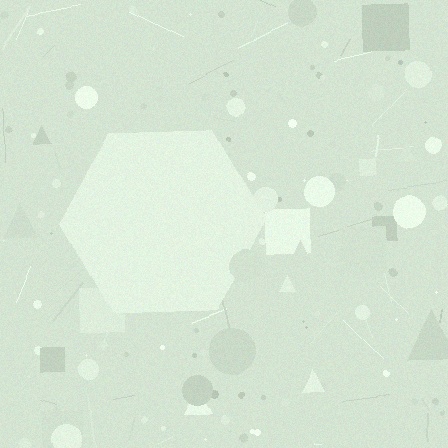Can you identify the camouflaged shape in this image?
The camouflaged shape is a hexagon.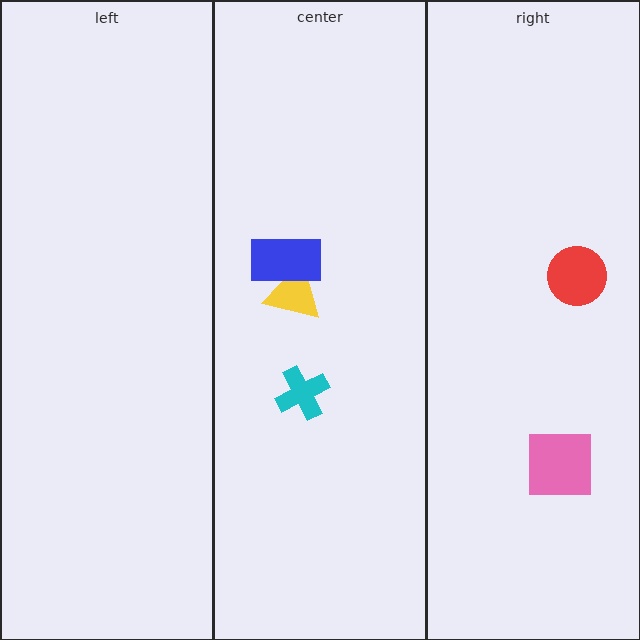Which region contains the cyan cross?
The center region.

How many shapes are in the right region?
2.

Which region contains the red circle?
The right region.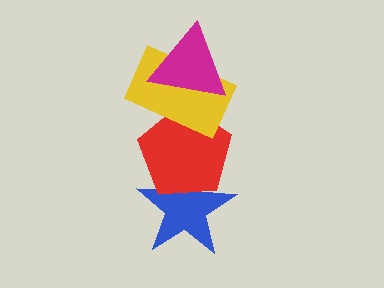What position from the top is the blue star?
The blue star is 4th from the top.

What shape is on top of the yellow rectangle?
The magenta triangle is on top of the yellow rectangle.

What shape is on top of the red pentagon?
The yellow rectangle is on top of the red pentagon.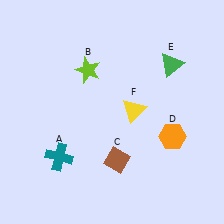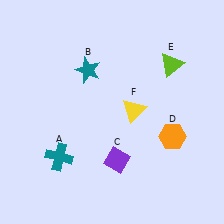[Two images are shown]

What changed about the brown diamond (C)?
In Image 1, C is brown. In Image 2, it changed to purple.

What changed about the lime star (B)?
In Image 1, B is lime. In Image 2, it changed to teal.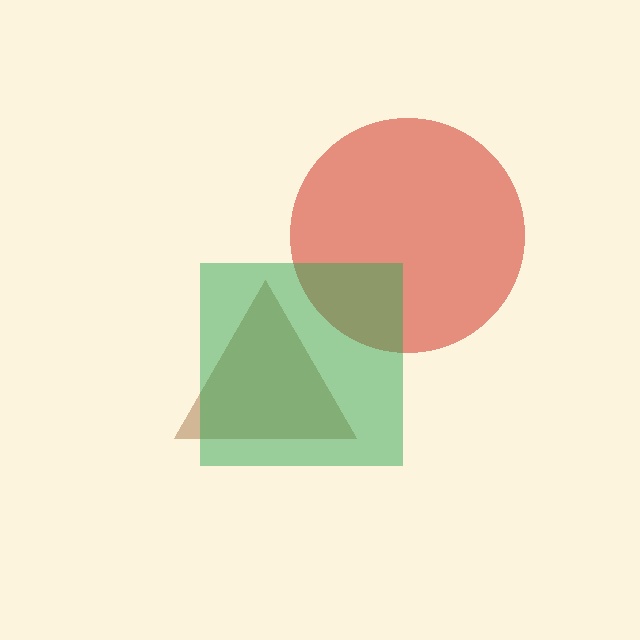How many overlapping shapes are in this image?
There are 3 overlapping shapes in the image.